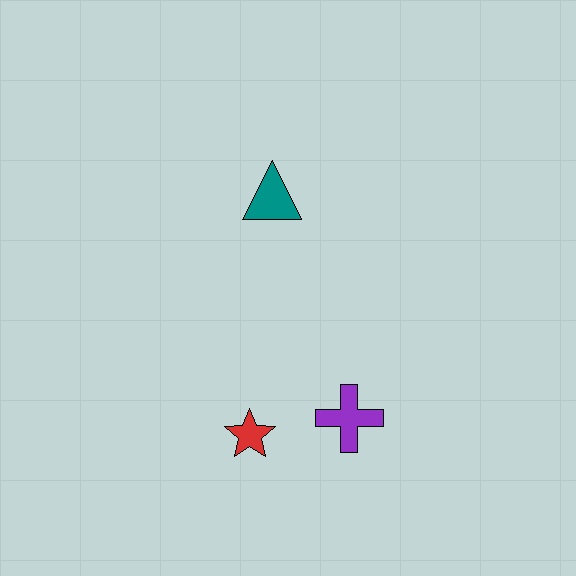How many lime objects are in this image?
There are no lime objects.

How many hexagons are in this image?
There are no hexagons.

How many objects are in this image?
There are 3 objects.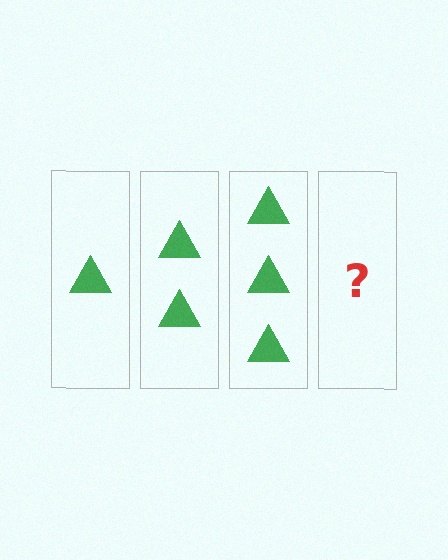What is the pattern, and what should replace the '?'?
The pattern is that each step adds one more triangle. The '?' should be 4 triangles.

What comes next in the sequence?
The next element should be 4 triangles.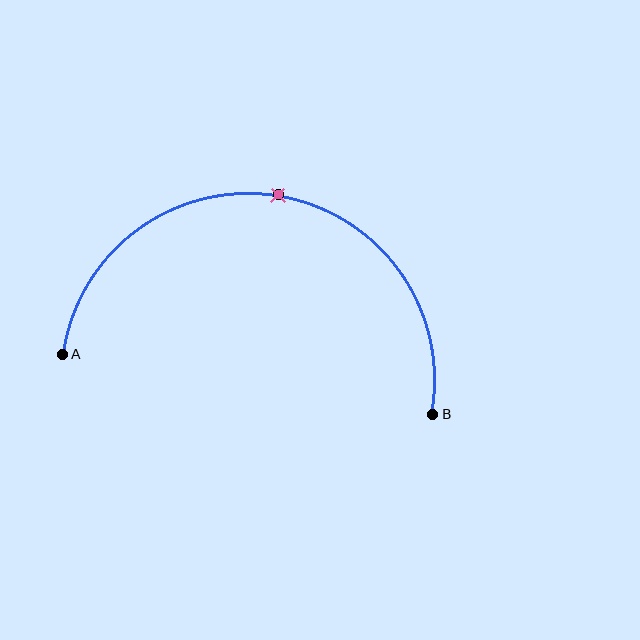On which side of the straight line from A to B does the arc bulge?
The arc bulges above the straight line connecting A and B.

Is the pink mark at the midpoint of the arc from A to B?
Yes. The pink mark lies on the arc at equal arc-length from both A and B — it is the arc midpoint.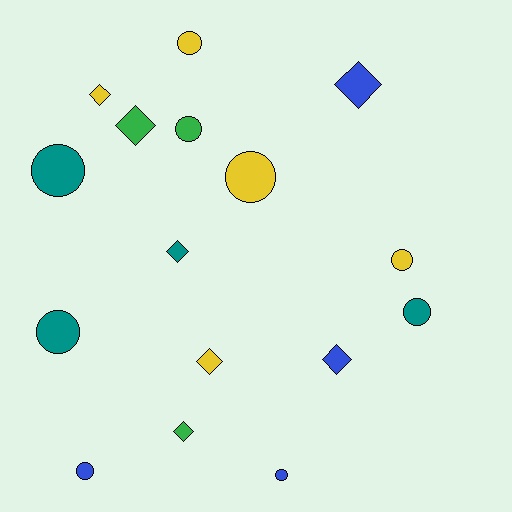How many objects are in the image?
There are 16 objects.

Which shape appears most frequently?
Circle, with 9 objects.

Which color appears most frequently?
Yellow, with 5 objects.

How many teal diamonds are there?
There is 1 teal diamond.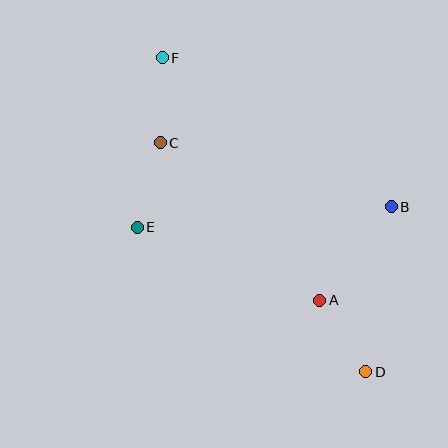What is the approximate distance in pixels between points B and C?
The distance between B and C is approximately 239 pixels.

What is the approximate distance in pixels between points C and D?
The distance between C and D is approximately 307 pixels.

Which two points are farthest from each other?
Points D and F are farthest from each other.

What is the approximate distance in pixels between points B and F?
The distance between B and F is approximately 273 pixels.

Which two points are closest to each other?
Points C and F are closest to each other.